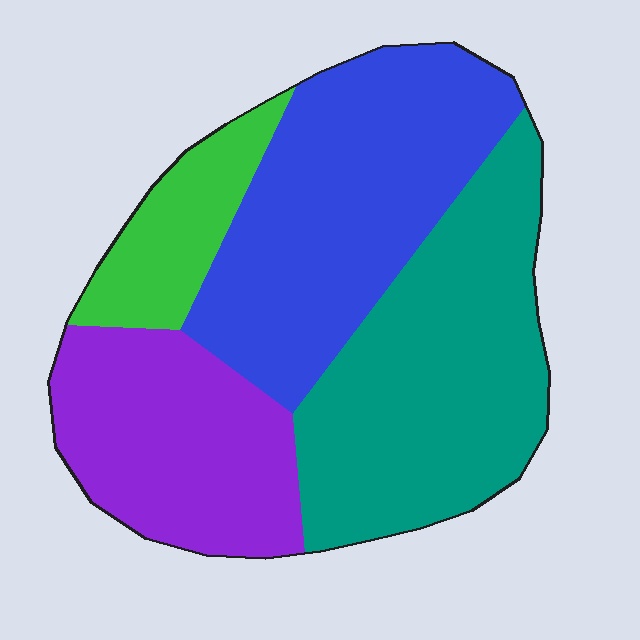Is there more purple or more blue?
Blue.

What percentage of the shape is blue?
Blue takes up about one third (1/3) of the shape.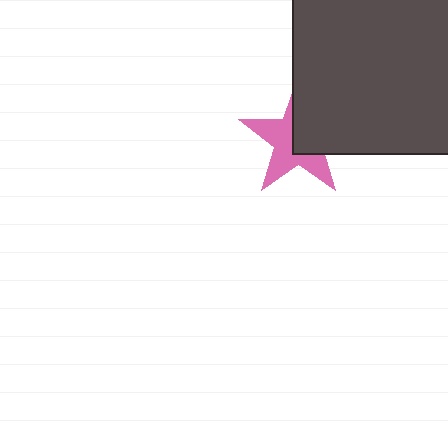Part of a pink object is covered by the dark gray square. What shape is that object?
It is a star.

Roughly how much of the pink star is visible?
About half of it is visible (roughly 53%).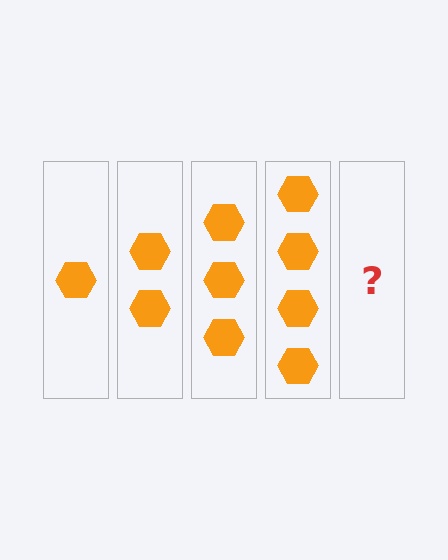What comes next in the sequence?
The next element should be 5 hexagons.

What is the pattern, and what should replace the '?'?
The pattern is that each step adds one more hexagon. The '?' should be 5 hexagons.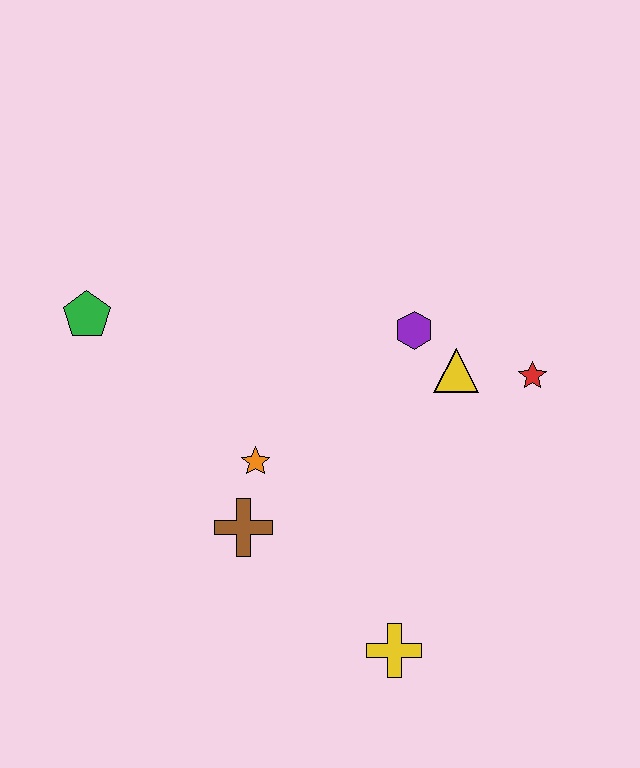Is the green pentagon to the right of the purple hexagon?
No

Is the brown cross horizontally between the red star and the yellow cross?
No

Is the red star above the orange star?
Yes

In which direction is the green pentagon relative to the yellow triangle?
The green pentagon is to the left of the yellow triangle.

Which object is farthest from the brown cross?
The red star is farthest from the brown cross.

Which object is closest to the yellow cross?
The brown cross is closest to the yellow cross.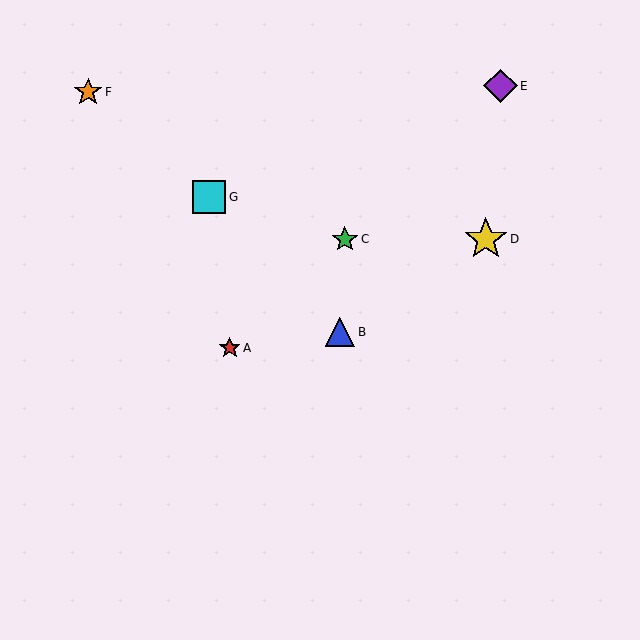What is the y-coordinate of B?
Object B is at y≈332.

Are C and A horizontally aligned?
No, C is at y≈239 and A is at y≈348.